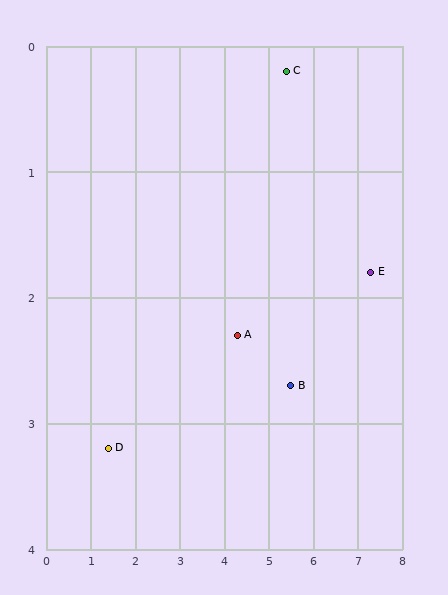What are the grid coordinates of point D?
Point D is at approximately (1.4, 3.2).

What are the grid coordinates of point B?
Point B is at approximately (5.5, 2.7).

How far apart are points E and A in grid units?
Points E and A are about 3.0 grid units apart.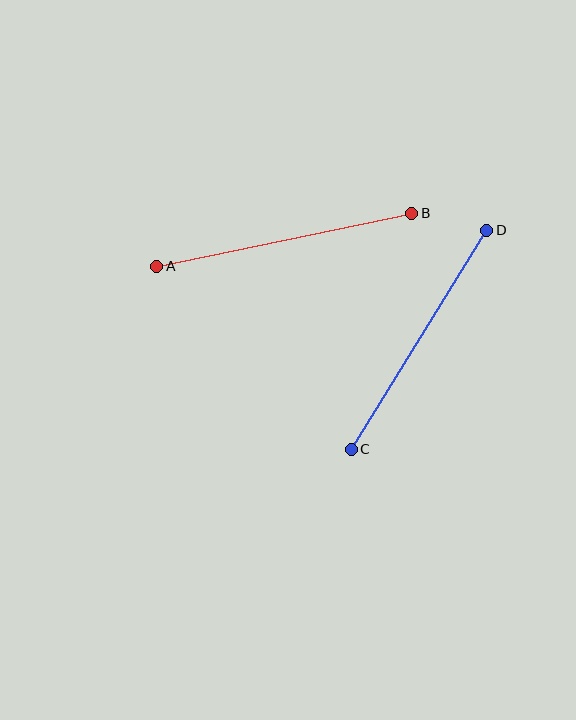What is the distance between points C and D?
The distance is approximately 258 pixels.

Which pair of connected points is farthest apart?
Points A and B are farthest apart.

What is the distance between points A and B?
The distance is approximately 261 pixels.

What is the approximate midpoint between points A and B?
The midpoint is at approximately (284, 240) pixels.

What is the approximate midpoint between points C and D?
The midpoint is at approximately (419, 340) pixels.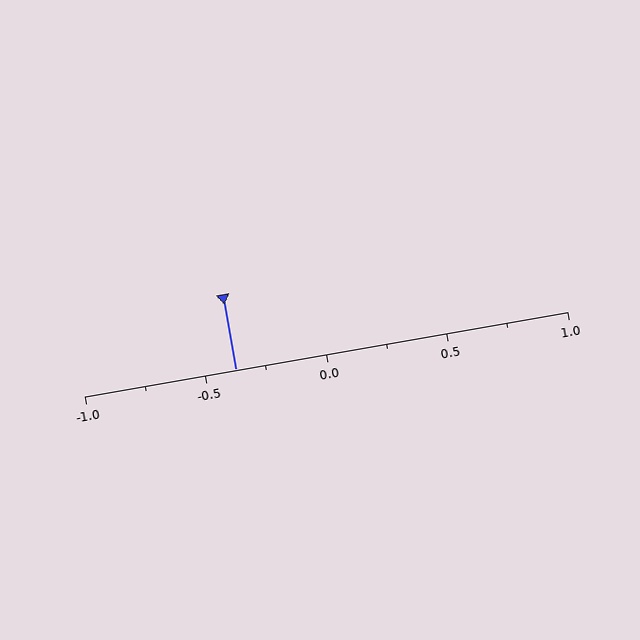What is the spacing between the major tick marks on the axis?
The major ticks are spaced 0.5 apart.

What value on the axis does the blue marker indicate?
The marker indicates approximately -0.38.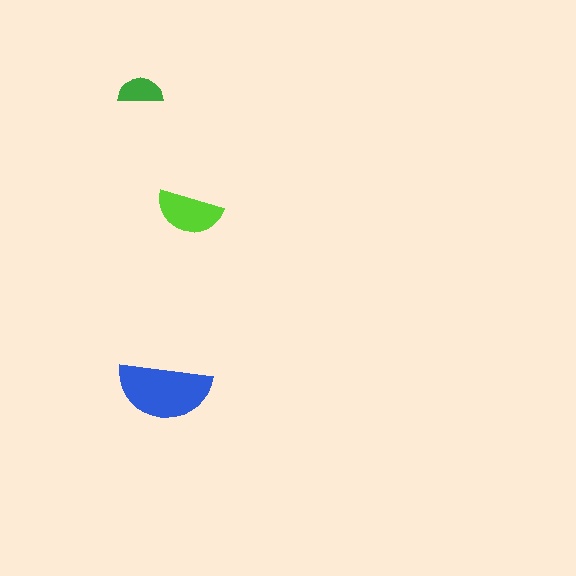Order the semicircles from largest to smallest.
the blue one, the lime one, the green one.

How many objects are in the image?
There are 3 objects in the image.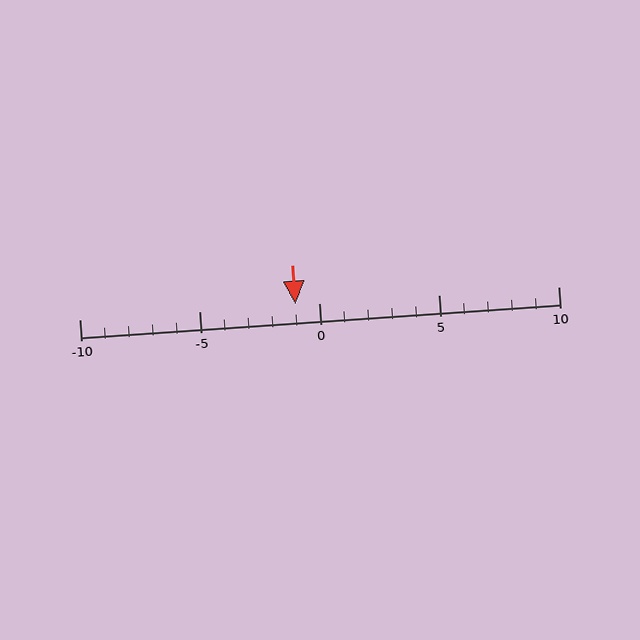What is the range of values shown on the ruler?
The ruler shows values from -10 to 10.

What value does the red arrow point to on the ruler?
The red arrow points to approximately -1.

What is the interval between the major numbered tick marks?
The major tick marks are spaced 5 units apart.